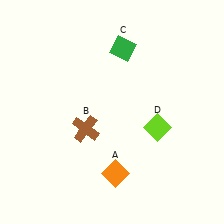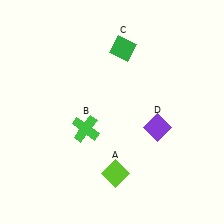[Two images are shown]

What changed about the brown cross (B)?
In Image 1, B is brown. In Image 2, it changed to green.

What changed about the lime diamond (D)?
In Image 1, D is lime. In Image 2, it changed to purple.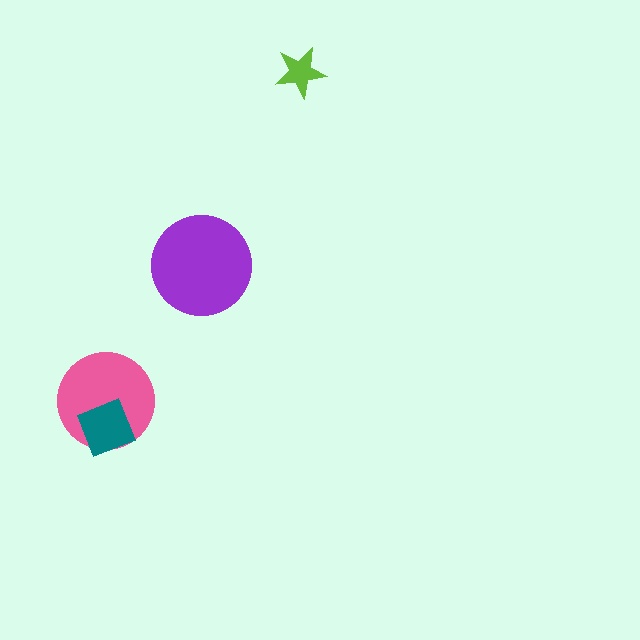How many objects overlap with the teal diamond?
1 object overlaps with the teal diamond.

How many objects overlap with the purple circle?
0 objects overlap with the purple circle.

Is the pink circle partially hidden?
Yes, it is partially covered by another shape.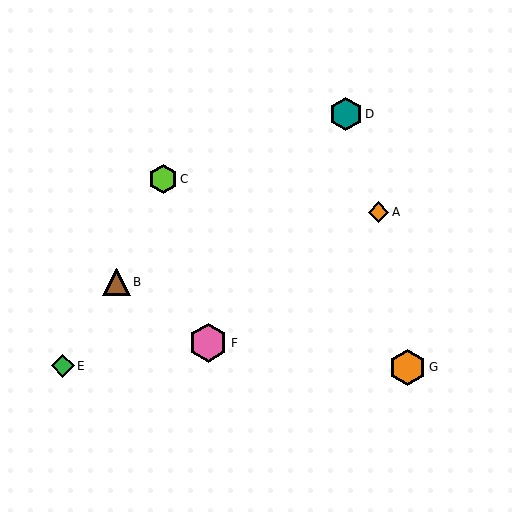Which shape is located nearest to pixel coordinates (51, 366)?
The green diamond (labeled E) at (63, 366) is nearest to that location.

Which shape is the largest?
The pink hexagon (labeled F) is the largest.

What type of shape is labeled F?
Shape F is a pink hexagon.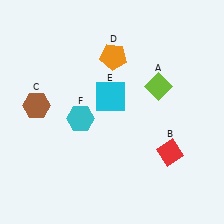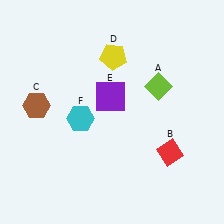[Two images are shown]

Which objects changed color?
D changed from orange to yellow. E changed from cyan to purple.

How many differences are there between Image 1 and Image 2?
There are 2 differences between the two images.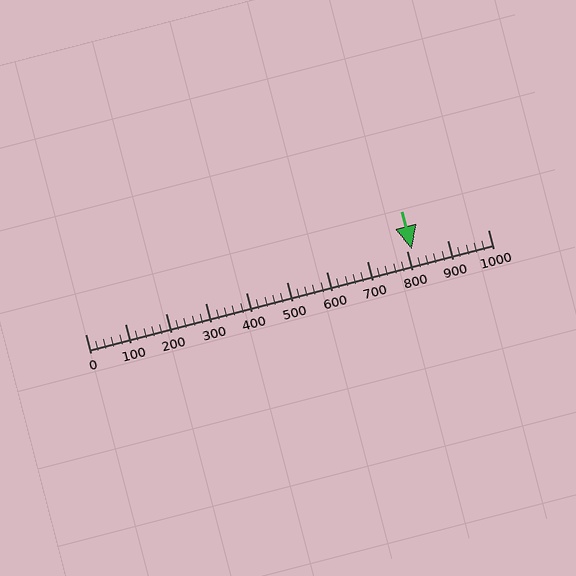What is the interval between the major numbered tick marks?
The major tick marks are spaced 100 units apart.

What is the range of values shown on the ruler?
The ruler shows values from 0 to 1000.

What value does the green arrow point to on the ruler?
The green arrow points to approximately 811.